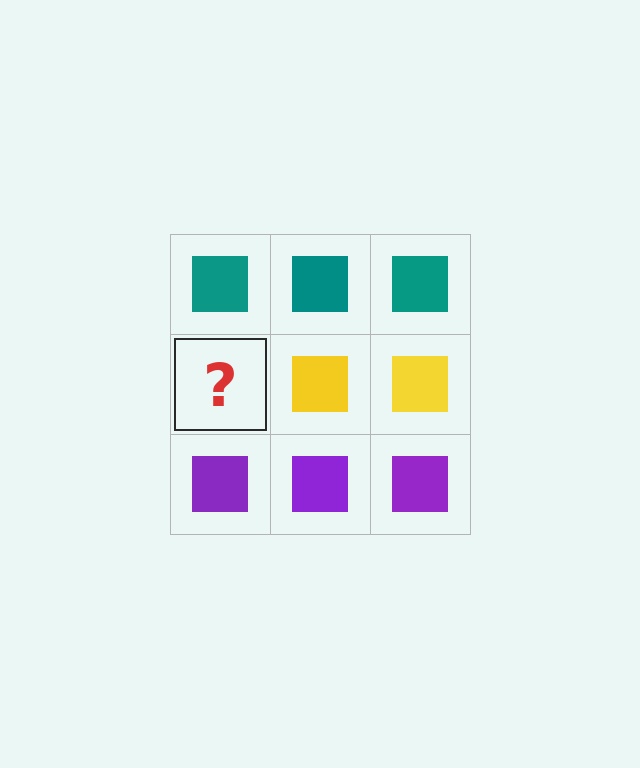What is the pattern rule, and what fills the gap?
The rule is that each row has a consistent color. The gap should be filled with a yellow square.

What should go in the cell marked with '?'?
The missing cell should contain a yellow square.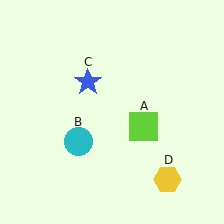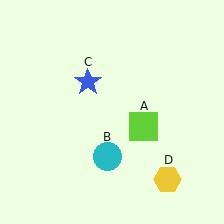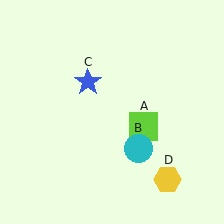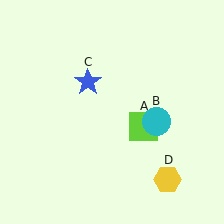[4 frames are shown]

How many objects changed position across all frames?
1 object changed position: cyan circle (object B).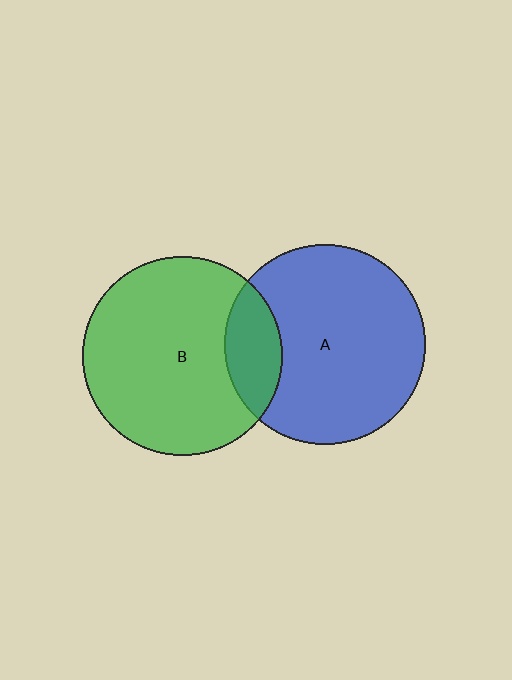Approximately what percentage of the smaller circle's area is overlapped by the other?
Approximately 20%.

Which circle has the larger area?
Circle A (blue).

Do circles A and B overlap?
Yes.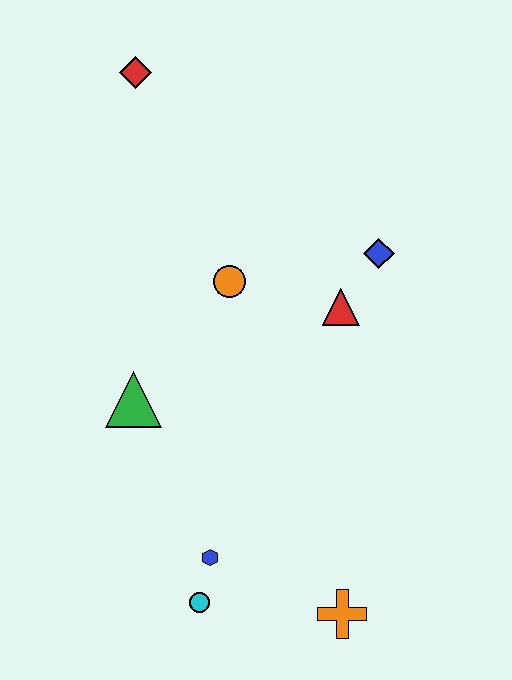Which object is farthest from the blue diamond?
The cyan circle is farthest from the blue diamond.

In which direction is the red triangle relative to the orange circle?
The red triangle is to the right of the orange circle.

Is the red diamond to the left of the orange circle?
Yes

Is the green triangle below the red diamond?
Yes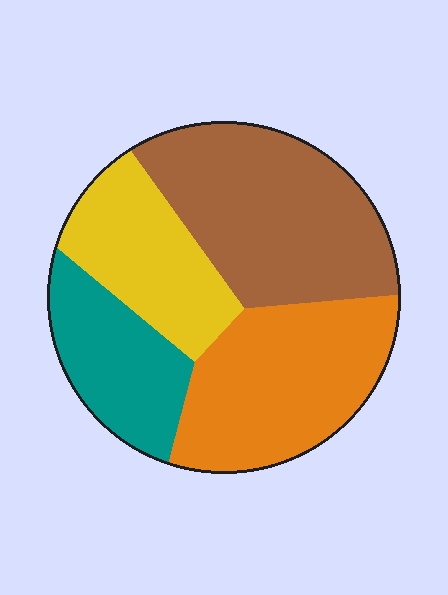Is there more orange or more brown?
Brown.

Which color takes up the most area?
Brown, at roughly 35%.